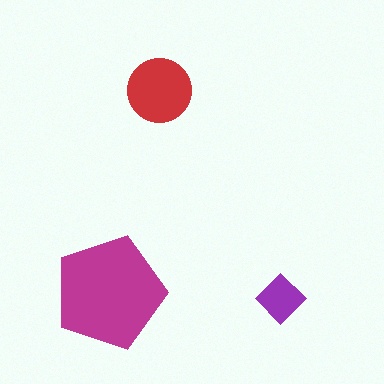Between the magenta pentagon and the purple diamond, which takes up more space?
The magenta pentagon.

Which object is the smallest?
The purple diamond.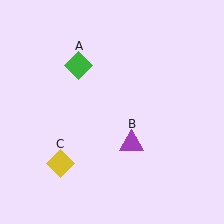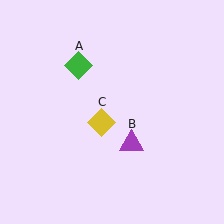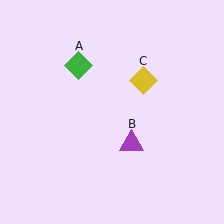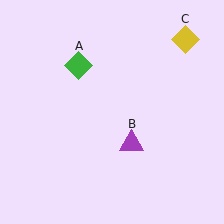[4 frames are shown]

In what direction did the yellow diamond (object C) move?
The yellow diamond (object C) moved up and to the right.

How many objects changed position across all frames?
1 object changed position: yellow diamond (object C).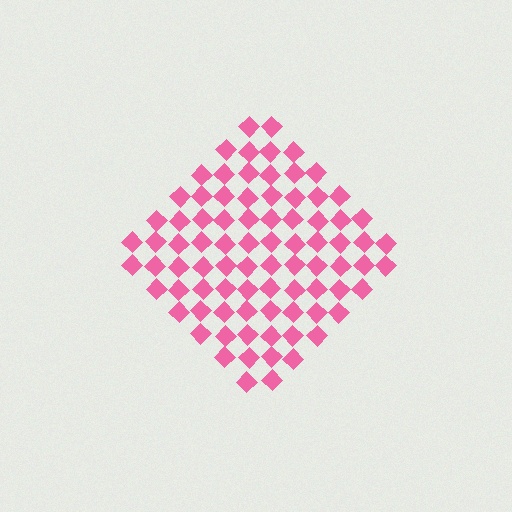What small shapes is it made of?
It is made of small diamonds.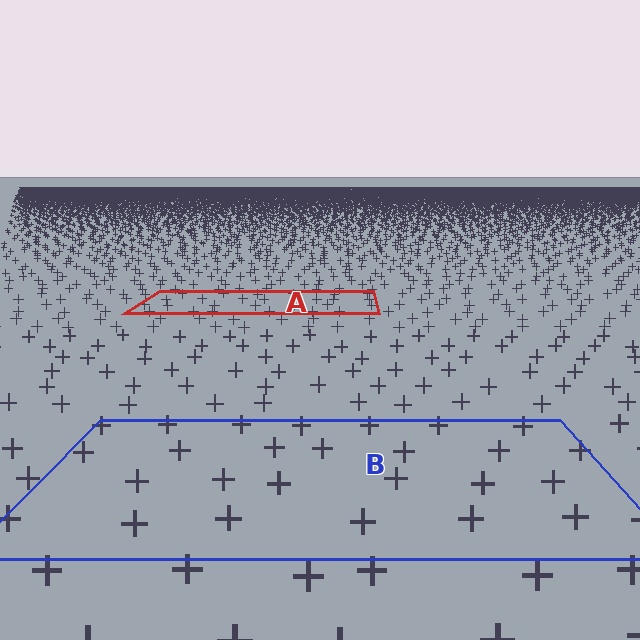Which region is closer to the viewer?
Region B is closer. The texture elements there are larger and more spread out.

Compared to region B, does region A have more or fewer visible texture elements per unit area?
Region A has more texture elements per unit area — they are packed more densely because it is farther away.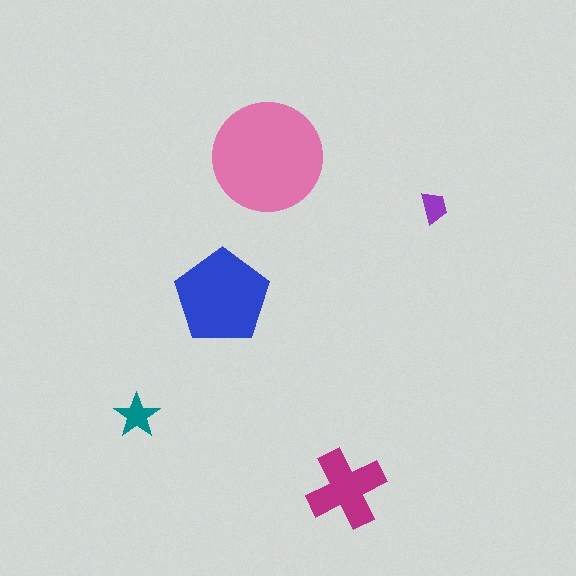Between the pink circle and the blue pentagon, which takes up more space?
The pink circle.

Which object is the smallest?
The purple trapezoid.